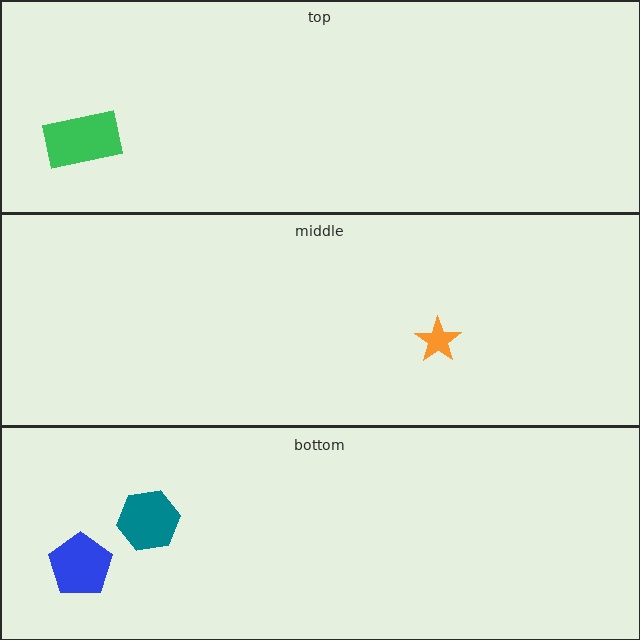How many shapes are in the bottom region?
2.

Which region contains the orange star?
The middle region.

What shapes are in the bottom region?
The teal hexagon, the blue pentagon.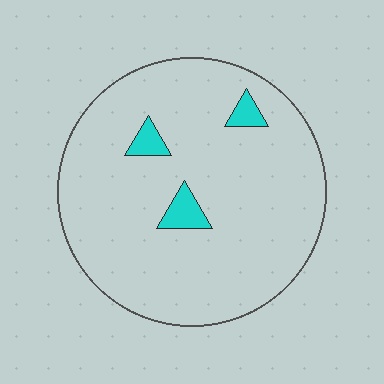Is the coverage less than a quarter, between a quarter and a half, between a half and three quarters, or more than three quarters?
Less than a quarter.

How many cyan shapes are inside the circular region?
3.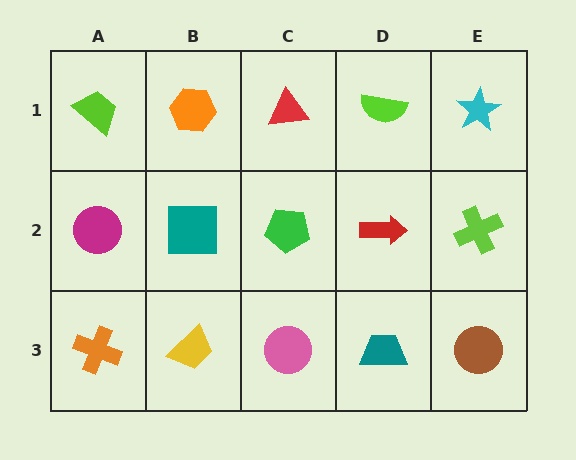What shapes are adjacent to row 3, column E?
A lime cross (row 2, column E), a teal trapezoid (row 3, column D).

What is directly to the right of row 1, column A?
An orange hexagon.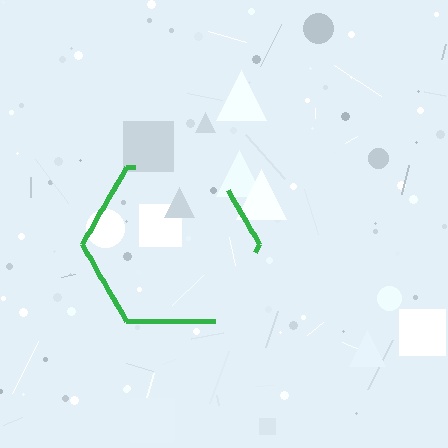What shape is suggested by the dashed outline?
The dashed outline suggests a hexagon.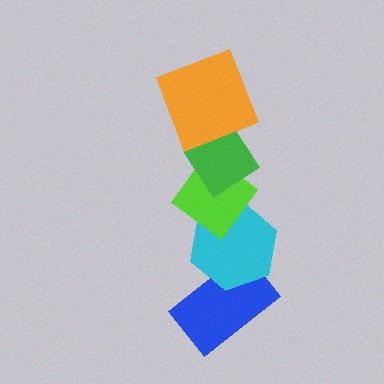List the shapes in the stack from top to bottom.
From top to bottom: the orange square, the green diamond, the lime diamond, the cyan hexagon, the blue rectangle.